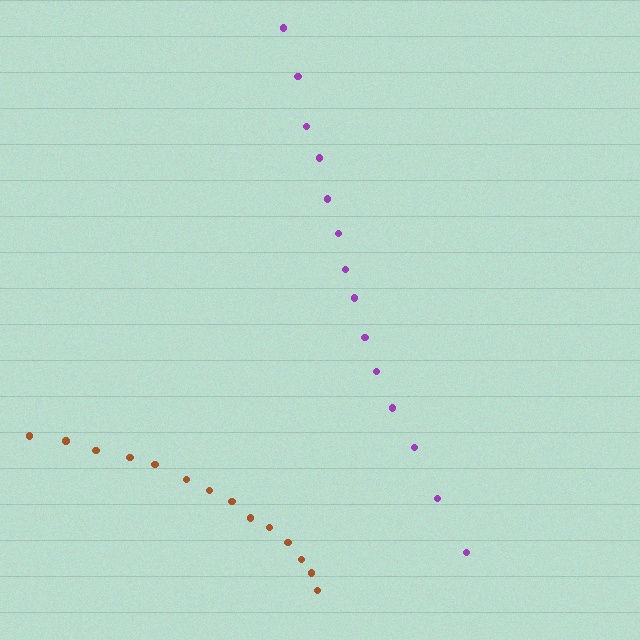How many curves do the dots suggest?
There are 2 distinct paths.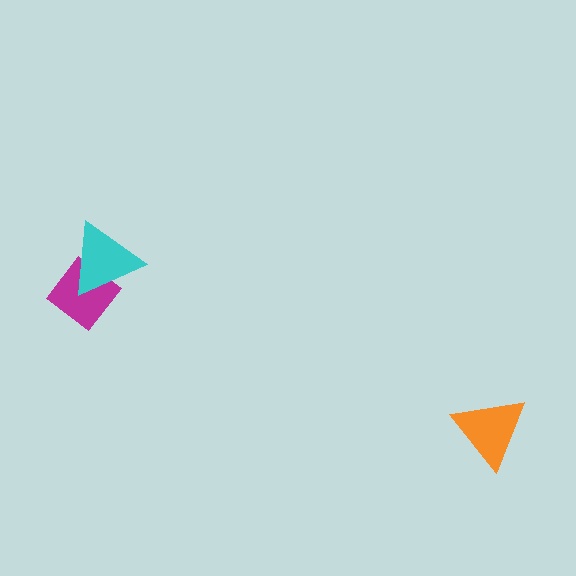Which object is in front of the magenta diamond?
The cyan triangle is in front of the magenta diamond.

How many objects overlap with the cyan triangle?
1 object overlaps with the cyan triangle.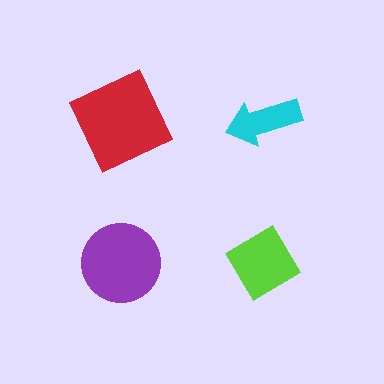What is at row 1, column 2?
A cyan arrow.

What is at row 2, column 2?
A lime diamond.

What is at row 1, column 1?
A red square.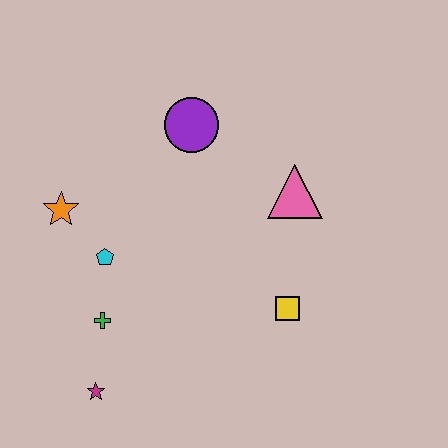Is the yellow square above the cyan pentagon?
No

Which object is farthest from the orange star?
The yellow square is farthest from the orange star.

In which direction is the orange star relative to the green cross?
The orange star is above the green cross.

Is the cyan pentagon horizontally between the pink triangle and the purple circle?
No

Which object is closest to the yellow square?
The pink triangle is closest to the yellow square.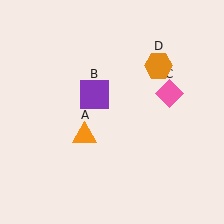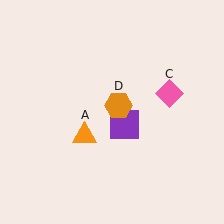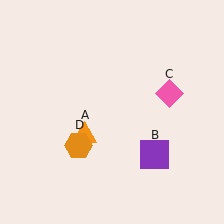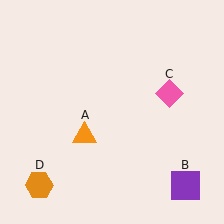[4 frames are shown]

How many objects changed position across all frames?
2 objects changed position: purple square (object B), orange hexagon (object D).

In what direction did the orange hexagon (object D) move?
The orange hexagon (object D) moved down and to the left.